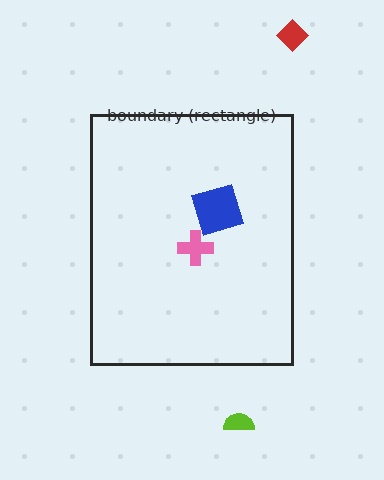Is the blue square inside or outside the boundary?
Inside.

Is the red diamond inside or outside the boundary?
Outside.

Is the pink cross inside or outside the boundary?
Inside.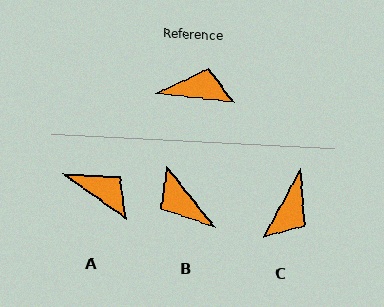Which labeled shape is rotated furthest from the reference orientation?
B, about 136 degrees away.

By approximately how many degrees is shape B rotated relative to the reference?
Approximately 136 degrees counter-clockwise.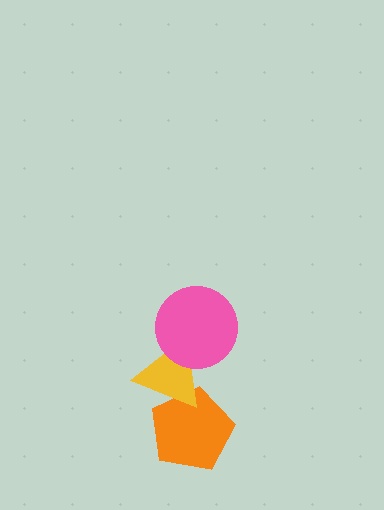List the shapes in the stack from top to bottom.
From top to bottom: the pink circle, the yellow triangle, the orange pentagon.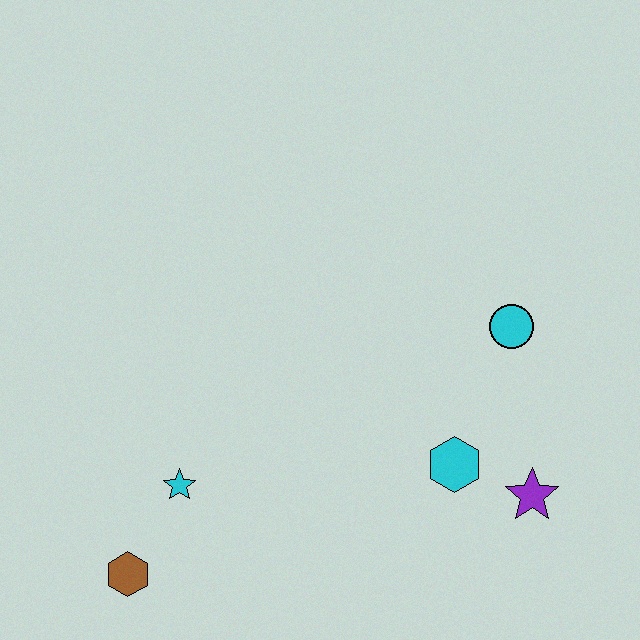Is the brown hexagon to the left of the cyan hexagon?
Yes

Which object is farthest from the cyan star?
The cyan circle is farthest from the cyan star.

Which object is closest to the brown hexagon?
The cyan star is closest to the brown hexagon.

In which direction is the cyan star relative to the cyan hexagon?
The cyan star is to the left of the cyan hexagon.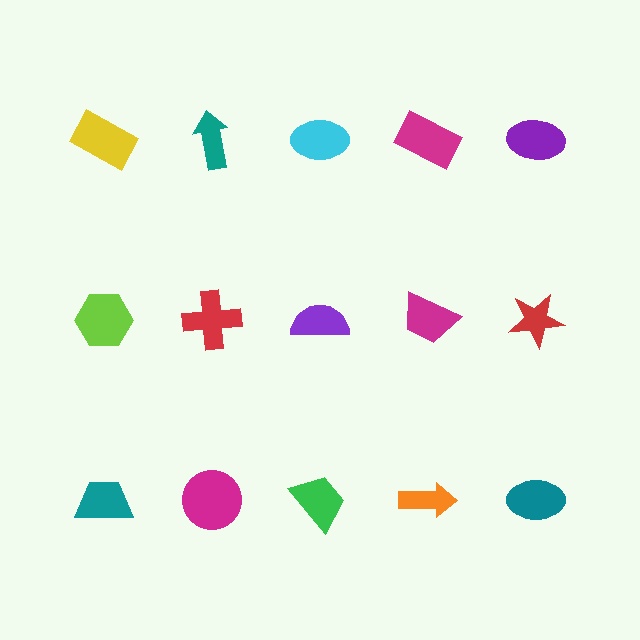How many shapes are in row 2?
5 shapes.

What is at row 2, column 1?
A lime hexagon.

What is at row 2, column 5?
A red star.